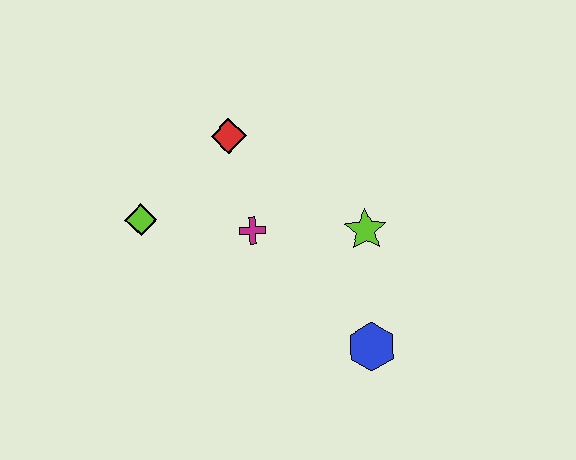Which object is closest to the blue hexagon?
The lime star is closest to the blue hexagon.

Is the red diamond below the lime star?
No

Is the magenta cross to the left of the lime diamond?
No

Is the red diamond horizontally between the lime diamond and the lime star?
Yes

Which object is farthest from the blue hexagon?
The lime diamond is farthest from the blue hexagon.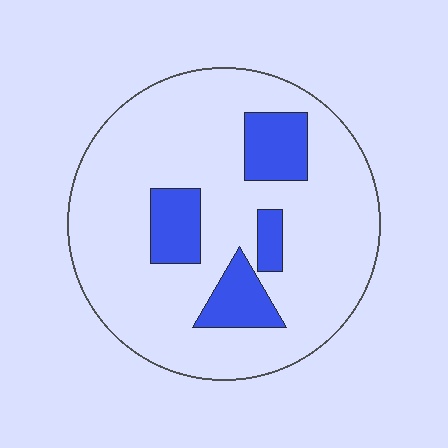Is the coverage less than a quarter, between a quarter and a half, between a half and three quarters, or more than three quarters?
Less than a quarter.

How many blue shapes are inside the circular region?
4.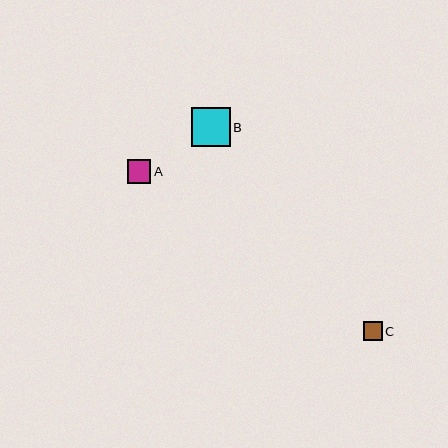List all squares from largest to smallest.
From largest to smallest: B, A, C.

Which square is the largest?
Square B is the largest with a size of approximately 39 pixels.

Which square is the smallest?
Square C is the smallest with a size of approximately 19 pixels.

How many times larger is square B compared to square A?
Square B is approximately 1.6 times the size of square A.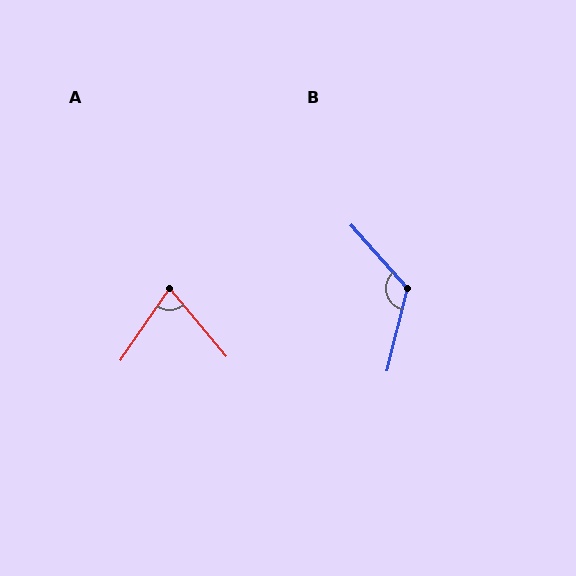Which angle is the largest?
B, at approximately 124 degrees.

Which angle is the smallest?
A, at approximately 74 degrees.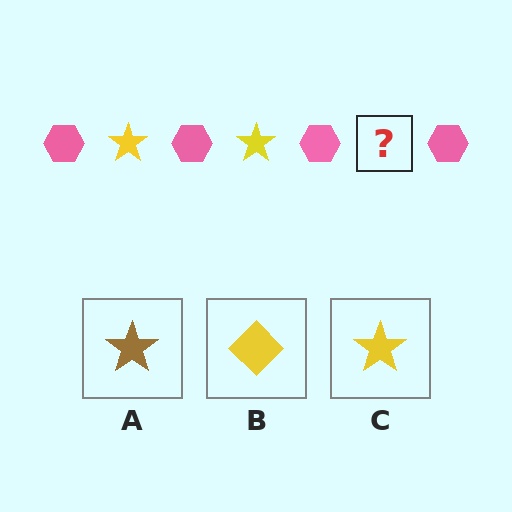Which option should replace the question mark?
Option C.